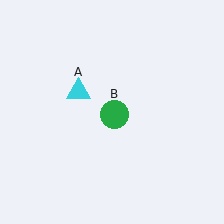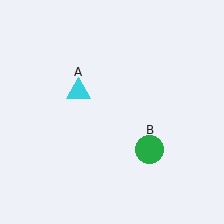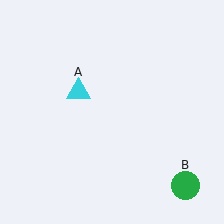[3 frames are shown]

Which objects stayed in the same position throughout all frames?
Cyan triangle (object A) remained stationary.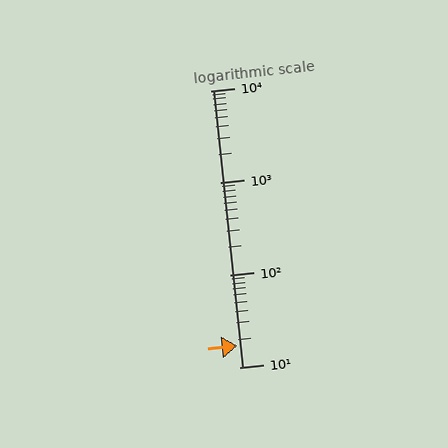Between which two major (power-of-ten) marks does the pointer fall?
The pointer is between 10 and 100.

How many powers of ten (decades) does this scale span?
The scale spans 3 decades, from 10 to 10000.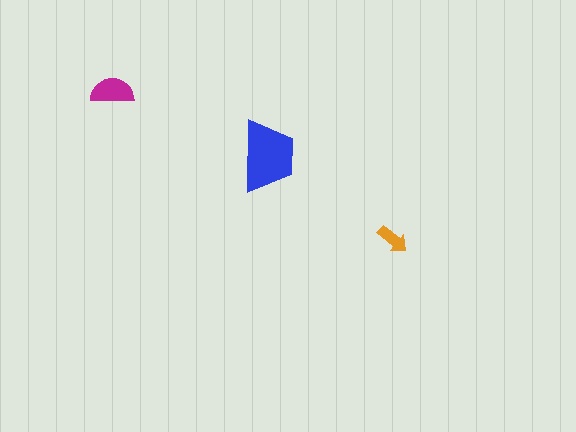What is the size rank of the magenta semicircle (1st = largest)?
2nd.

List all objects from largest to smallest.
The blue trapezoid, the magenta semicircle, the orange arrow.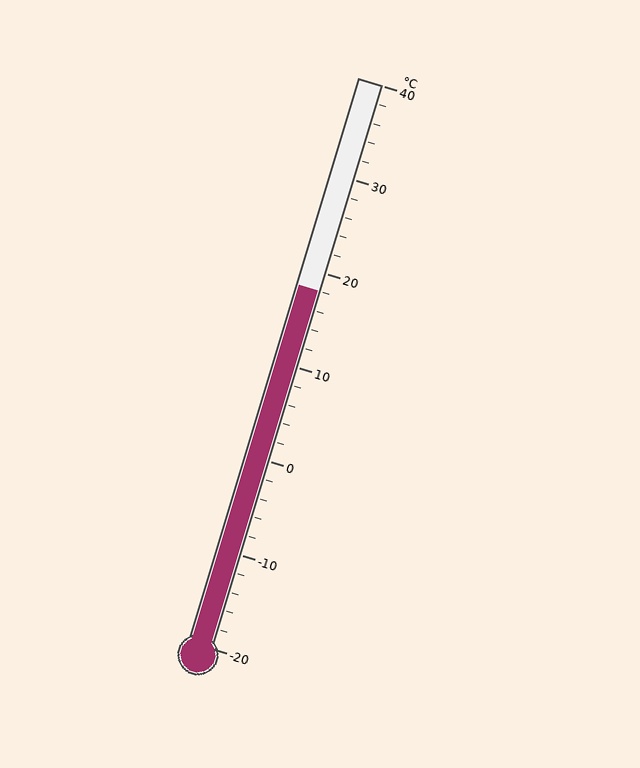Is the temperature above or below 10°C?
The temperature is above 10°C.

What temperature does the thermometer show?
The thermometer shows approximately 18°C.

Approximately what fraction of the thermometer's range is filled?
The thermometer is filled to approximately 65% of its range.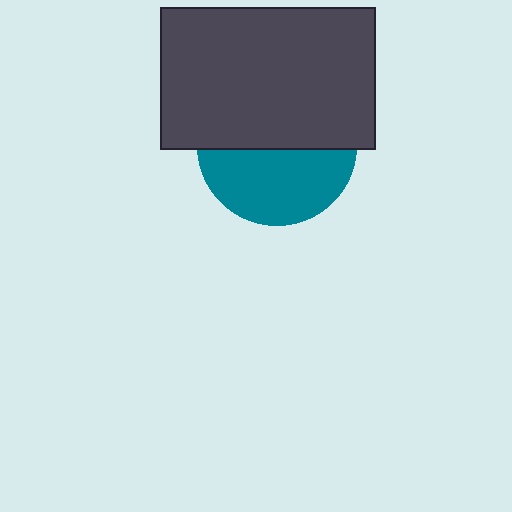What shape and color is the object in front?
The object in front is a dark gray rectangle.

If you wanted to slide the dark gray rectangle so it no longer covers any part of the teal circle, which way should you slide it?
Slide it up — that is the most direct way to separate the two shapes.